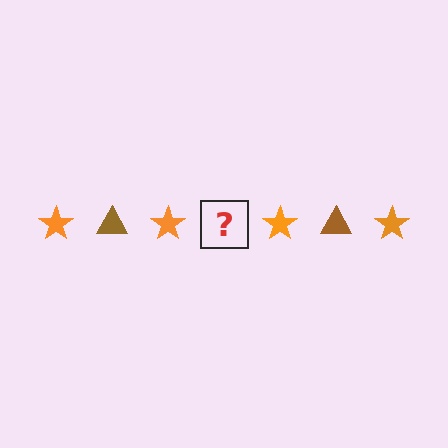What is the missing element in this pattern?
The missing element is a brown triangle.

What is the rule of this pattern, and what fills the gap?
The rule is that the pattern alternates between orange star and brown triangle. The gap should be filled with a brown triangle.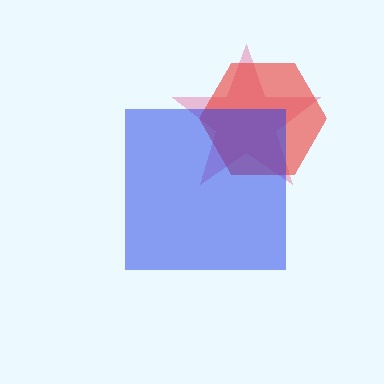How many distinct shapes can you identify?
There are 3 distinct shapes: a pink star, a red hexagon, a blue square.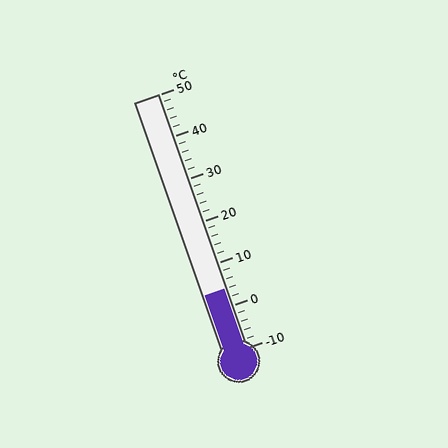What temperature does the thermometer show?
The thermometer shows approximately 4°C.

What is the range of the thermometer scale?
The thermometer scale ranges from -10°C to 50°C.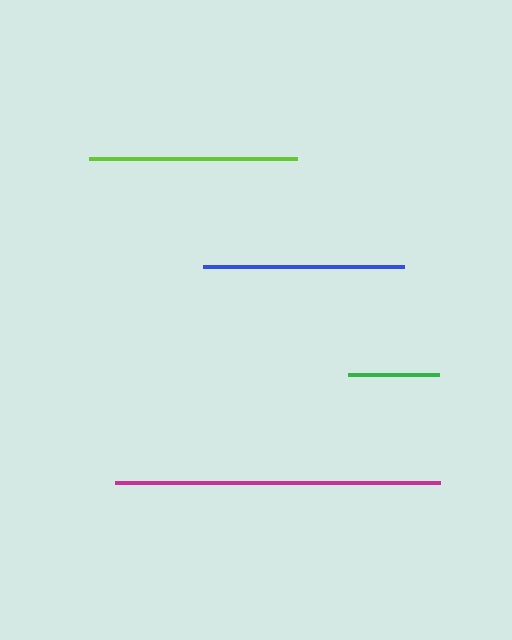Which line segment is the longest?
The magenta line is the longest at approximately 325 pixels.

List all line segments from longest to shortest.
From longest to shortest: magenta, lime, blue, green.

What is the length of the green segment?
The green segment is approximately 90 pixels long.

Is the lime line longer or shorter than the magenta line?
The magenta line is longer than the lime line.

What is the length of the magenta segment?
The magenta segment is approximately 325 pixels long.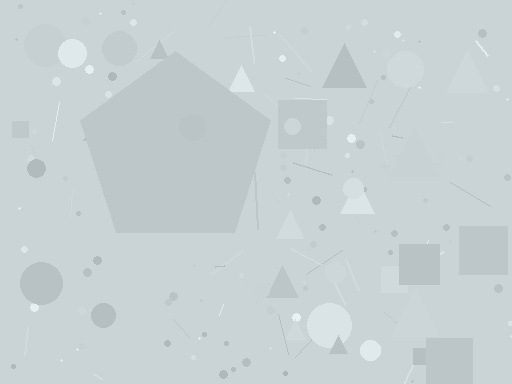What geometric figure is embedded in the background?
A pentagon is embedded in the background.